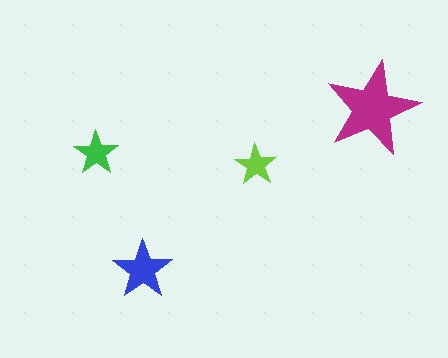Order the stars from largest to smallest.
the magenta one, the blue one, the green one, the lime one.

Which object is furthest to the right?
The magenta star is rightmost.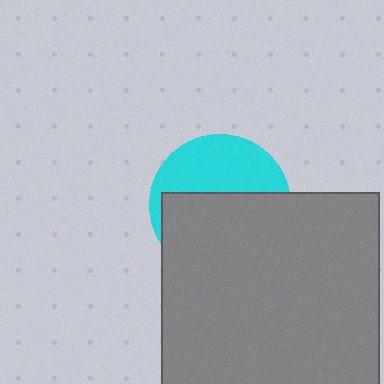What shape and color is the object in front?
The object in front is a gray square.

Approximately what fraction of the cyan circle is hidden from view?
Roughly 59% of the cyan circle is hidden behind the gray square.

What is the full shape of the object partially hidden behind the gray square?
The partially hidden object is a cyan circle.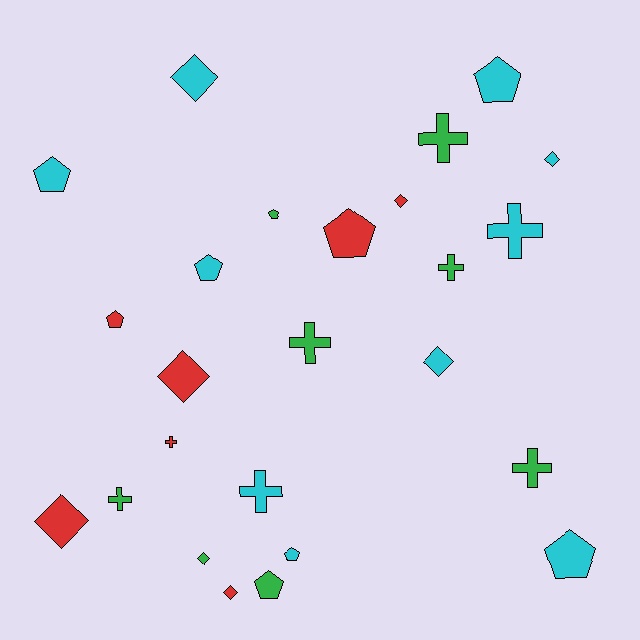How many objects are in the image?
There are 25 objects.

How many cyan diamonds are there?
There are 3 cyan diamonds.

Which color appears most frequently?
Cyan, with 10 objects.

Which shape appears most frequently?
Pentagon, with 9 objects.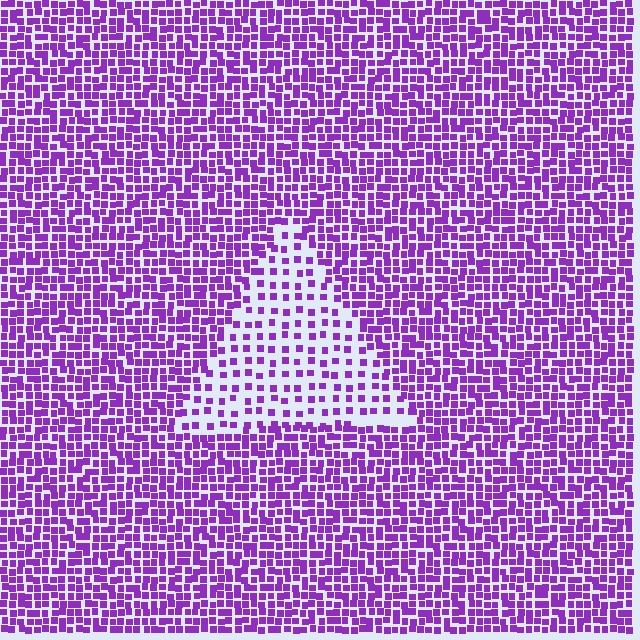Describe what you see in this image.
The image contains small purple elements arranged at two different densities. A triangle-shaped region is visible where the elements are less densely packed than the surrounding area.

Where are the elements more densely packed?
The elements are more densely packed outside the triangle boundary.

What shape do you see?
I see a triangle.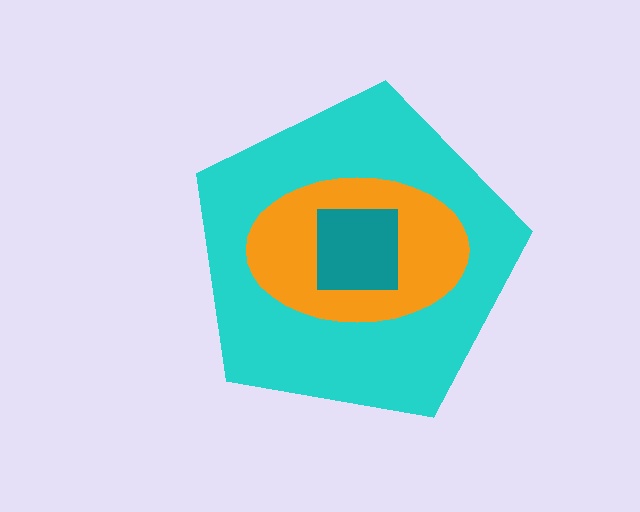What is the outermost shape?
The cyan pentagon.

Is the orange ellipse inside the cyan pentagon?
Yes.